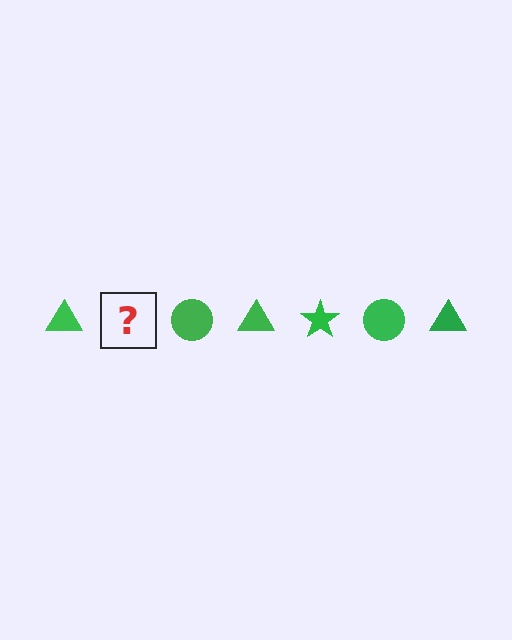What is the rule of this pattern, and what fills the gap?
The rule is that the pattern cycles through triangle, star, circle shapes in green. The gap should be filled with a green star.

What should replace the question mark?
The question mark should be replaced with a green star.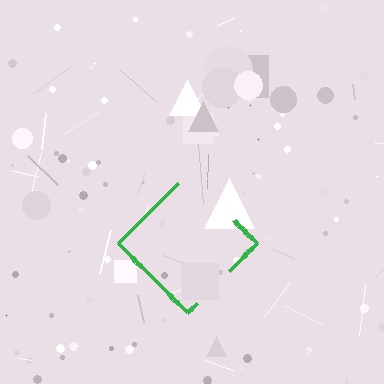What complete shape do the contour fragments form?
The contour fragments form a diamond.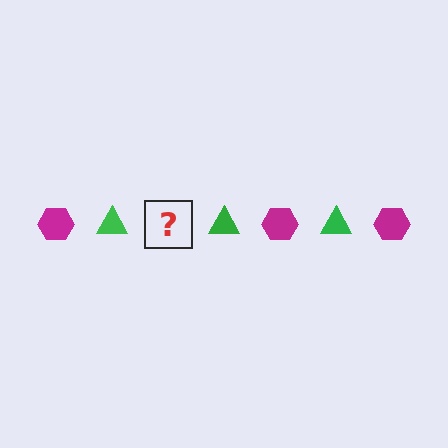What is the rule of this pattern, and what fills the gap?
The rule is that the pattern alternates between magenta hexagon and green triangle. The gap should be filled with a magenta hexagon.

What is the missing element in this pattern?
The missing element is a magenta hexagon.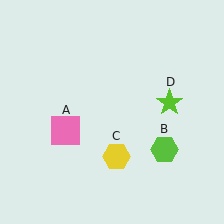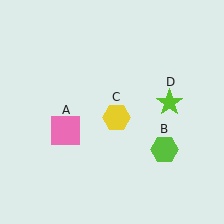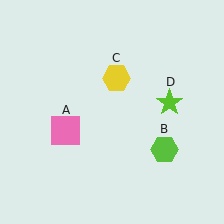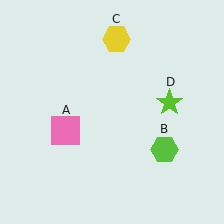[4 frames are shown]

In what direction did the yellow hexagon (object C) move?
The yellow hexagon (object C) moved up.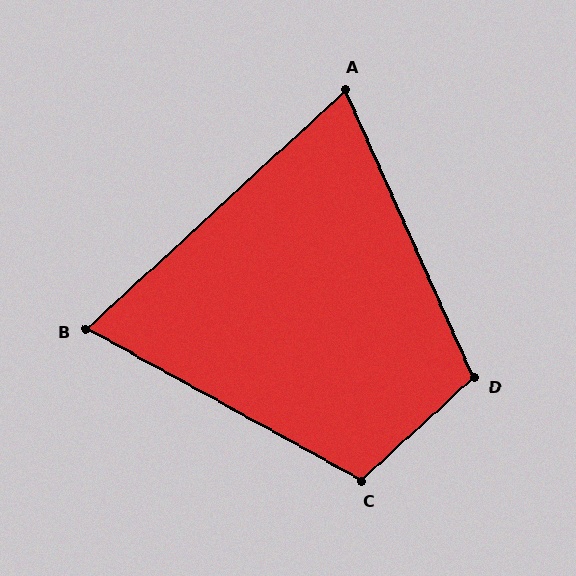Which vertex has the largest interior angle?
C, at approximately 109 degrees.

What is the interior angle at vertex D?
Approximately 109 degrees (obtuse).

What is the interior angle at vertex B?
Approximately 71 degrees (acute).